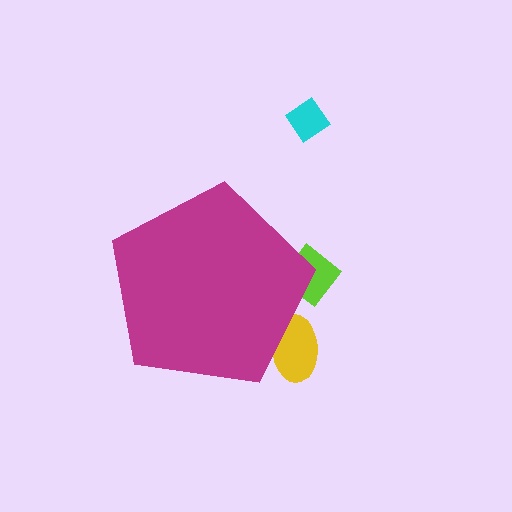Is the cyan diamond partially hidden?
No, the cyan diamond is fully visible.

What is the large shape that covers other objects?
A magenta pentagon.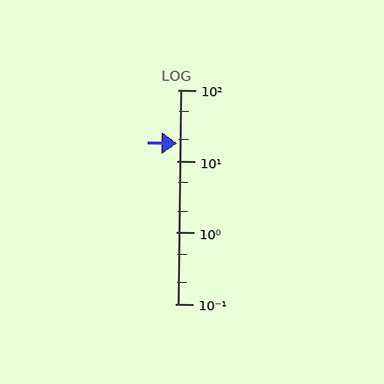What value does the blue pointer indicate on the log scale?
The pointer indicates approximately 18.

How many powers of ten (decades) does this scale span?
The scale spans 3 decades, from 0.1 to 100.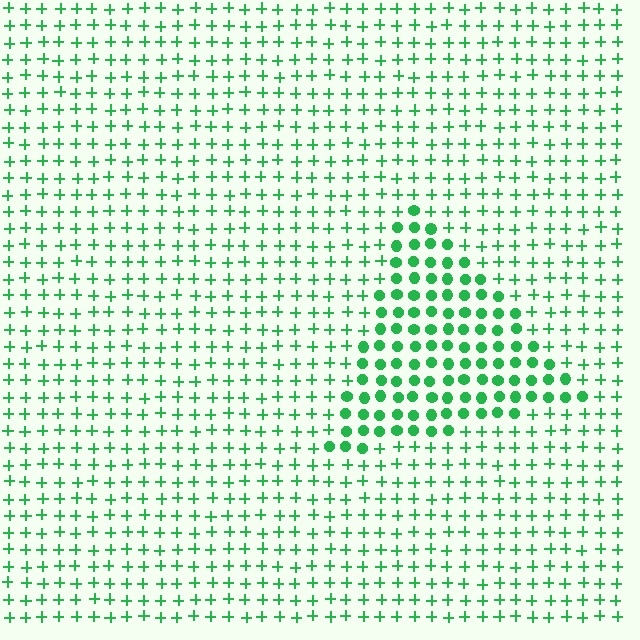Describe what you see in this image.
The image is filled with small green elements arranged in a uniform grid. A triangle-shaped region contains circles, while the surrounding area contains plus signs. The boundary is defined purely by the change in element shape.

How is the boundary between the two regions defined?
The boundary is defined by a change in element shape: circles inside vs. plus signs outside. All elements share the same color and spacing.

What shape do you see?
I see a triangle.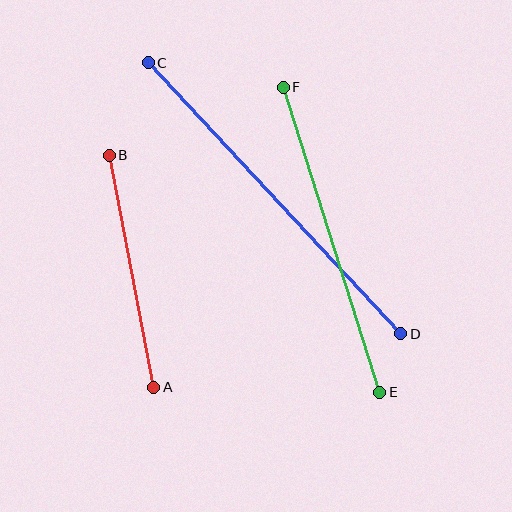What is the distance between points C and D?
The distance is approximately 370 pixels.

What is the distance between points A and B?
The distance is approximately 236 pixels.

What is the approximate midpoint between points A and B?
The midpoint is at approximately (132, 271) pixels.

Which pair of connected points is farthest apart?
Points C and D are farthest apart.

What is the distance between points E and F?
The distance is approximately 320 pixels.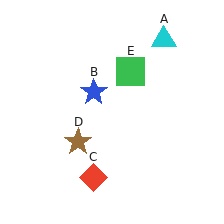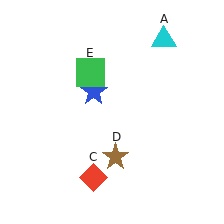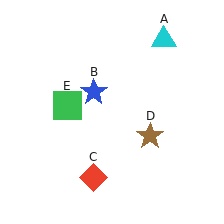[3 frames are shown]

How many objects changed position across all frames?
2 objects changed position: brown star (object D), green square (object E).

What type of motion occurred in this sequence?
The brown star (object D), green square (object E) rotated counterclockwise around the center of the scene.